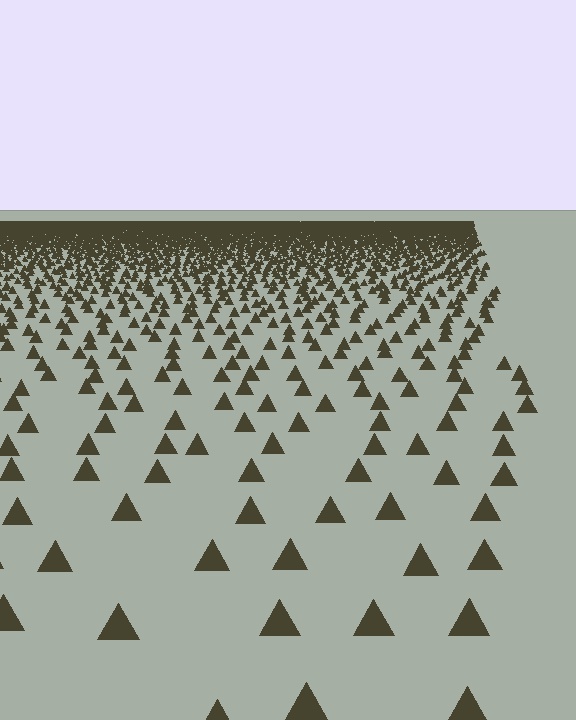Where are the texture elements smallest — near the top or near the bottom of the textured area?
Near the top.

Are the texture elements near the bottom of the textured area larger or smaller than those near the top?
Larger. Near the bottom, elements are closer to the viewer and appear at a bigger on-screen size.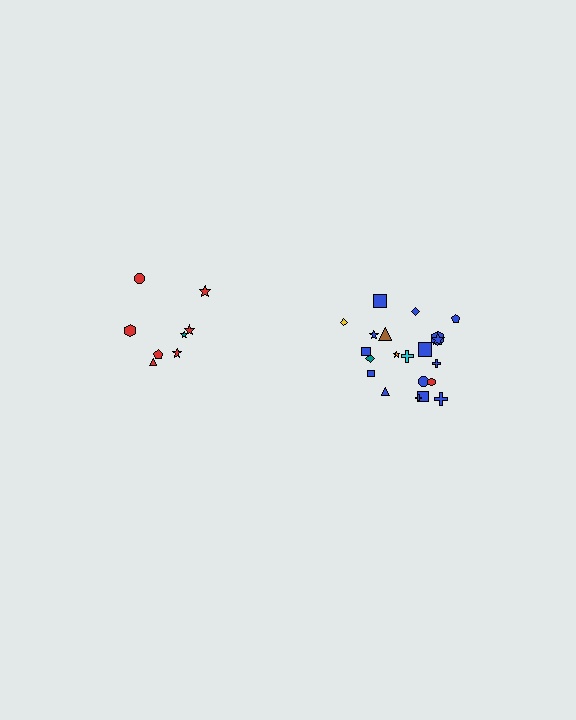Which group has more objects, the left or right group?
The right group.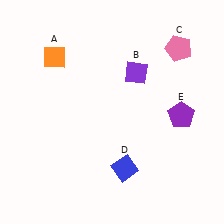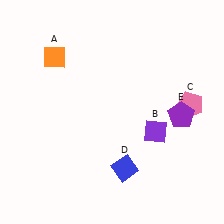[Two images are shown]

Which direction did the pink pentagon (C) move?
The pink pentagon (C) moved down.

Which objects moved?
The objects that moved are: the purple diamond (B), the pink pentagon (C).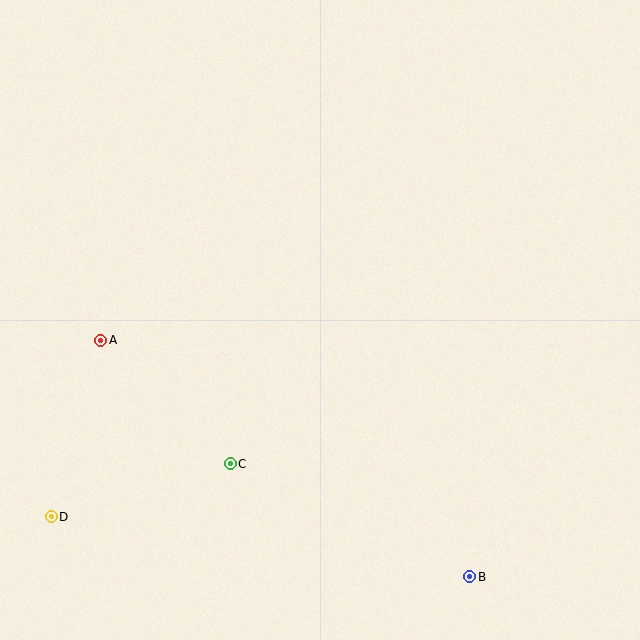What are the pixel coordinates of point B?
Point B is at (470, 577).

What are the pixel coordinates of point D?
Point D is at (51, 517).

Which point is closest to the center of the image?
Point C at (230, 464) is closest to the center.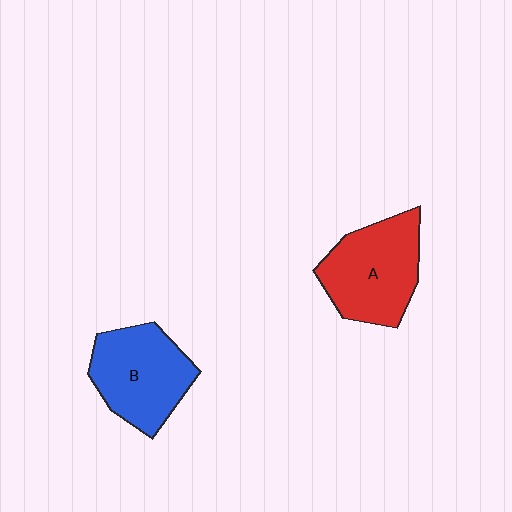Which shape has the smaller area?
Shape B (blue).